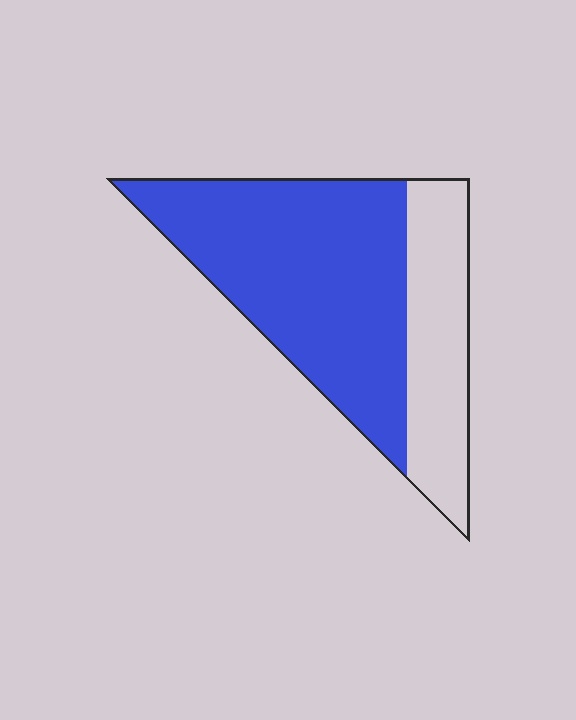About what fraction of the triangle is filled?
About two thirds (2/3).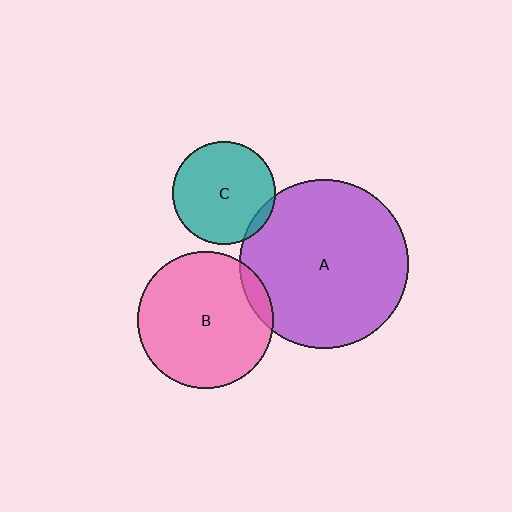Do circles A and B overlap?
Yes.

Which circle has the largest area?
Circle A (purple).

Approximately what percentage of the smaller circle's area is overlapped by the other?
Approximately 10%.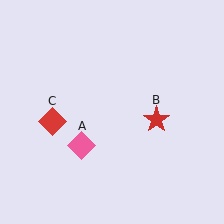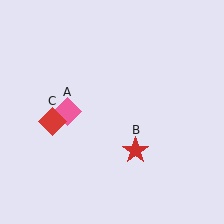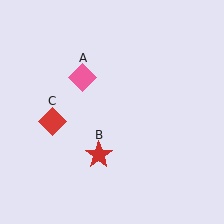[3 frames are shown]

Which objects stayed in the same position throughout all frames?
Red diamond (object C) remained stationary.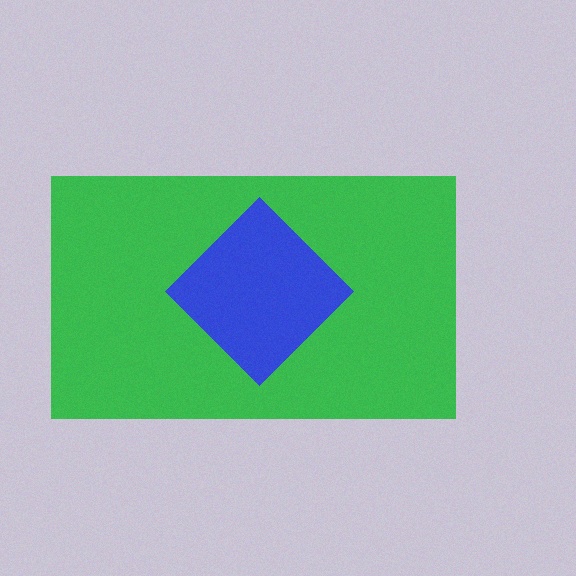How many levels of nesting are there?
2.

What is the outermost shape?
The green rectangle.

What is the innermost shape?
The blue diamond.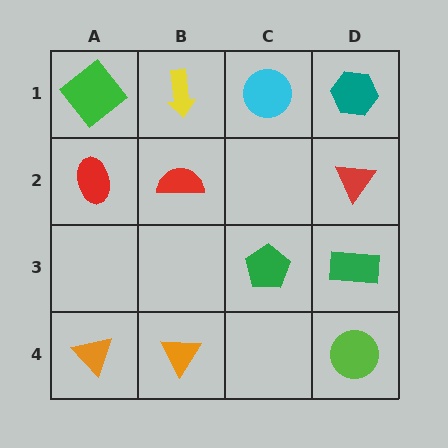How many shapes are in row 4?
3 shapes.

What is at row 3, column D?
A green rectangle.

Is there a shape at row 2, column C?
No, that cell is empty.